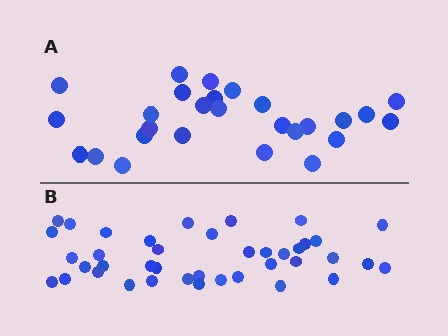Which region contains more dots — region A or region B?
Region B (the bottom region) has more dots.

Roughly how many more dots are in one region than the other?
Region B has approximately 15 more dots than region A.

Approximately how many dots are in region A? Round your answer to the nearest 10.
About 30 dots. (The exact count is 27, which rounds to 30.)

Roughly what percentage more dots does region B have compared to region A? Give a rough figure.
About 50% more.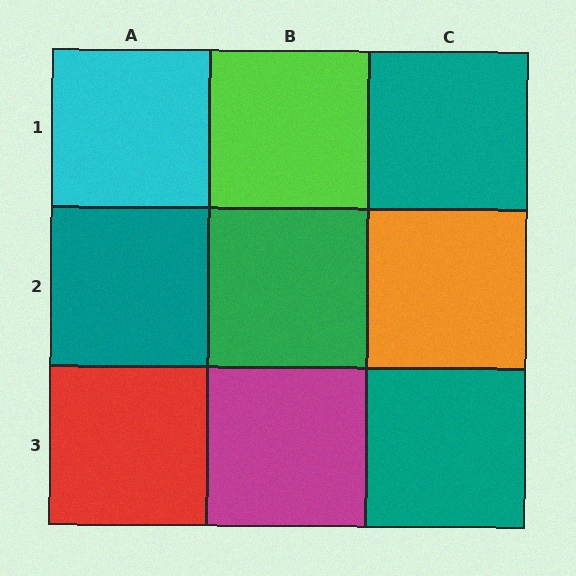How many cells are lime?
1 cell is lime.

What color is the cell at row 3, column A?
Red.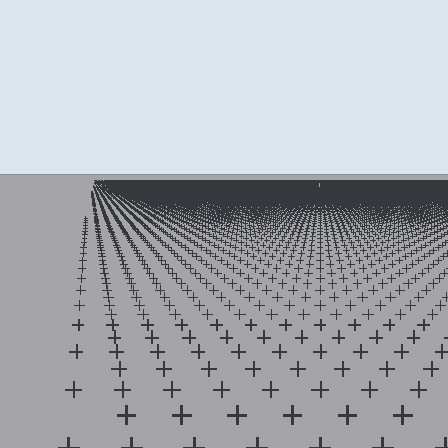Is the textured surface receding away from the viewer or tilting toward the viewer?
The surface is receding away from the viewer. Texture elements get smaller and denser toward the top.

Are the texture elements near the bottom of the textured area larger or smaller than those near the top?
Larger. Near the bottom, elements are closer to the viewer and appear at a bigger on-screen size.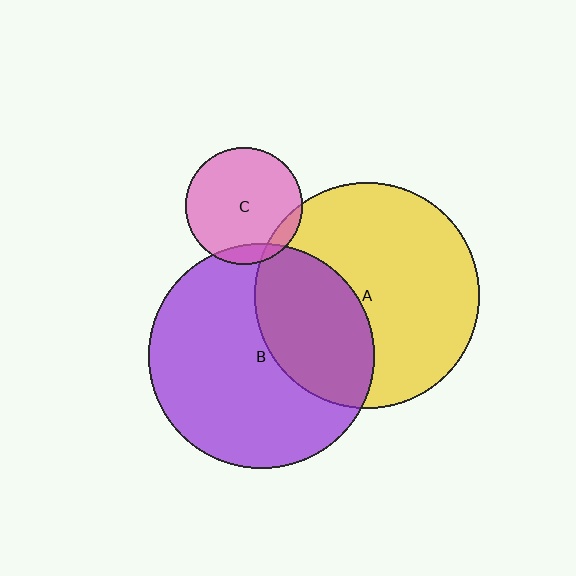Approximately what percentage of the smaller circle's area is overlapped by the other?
Approximately 10%.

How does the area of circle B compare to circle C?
Approximately 3.7 times.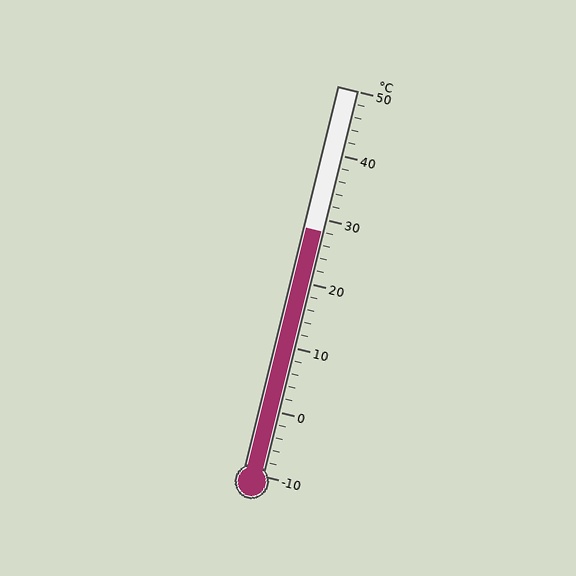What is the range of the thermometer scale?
The thermometer scale ranges from -10°C to 50°C.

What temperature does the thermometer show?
The thermometer shows approximately 28°C.